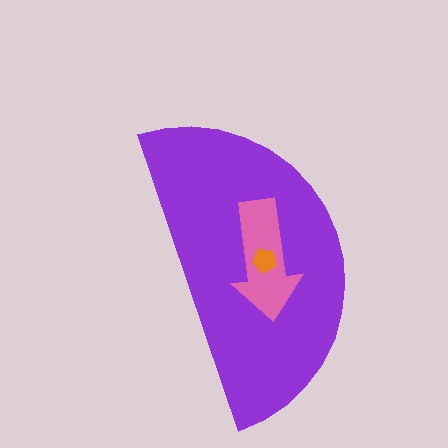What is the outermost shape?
The purple semicircle.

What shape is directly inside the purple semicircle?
The pink arrow.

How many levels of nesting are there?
3.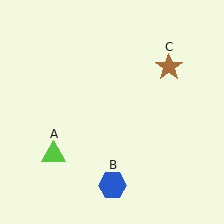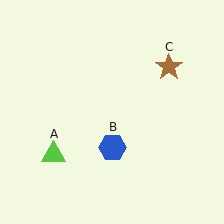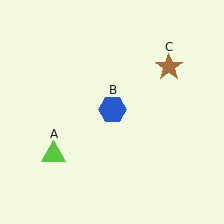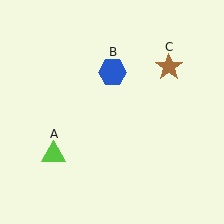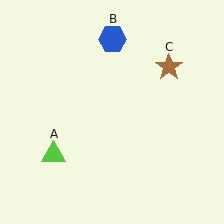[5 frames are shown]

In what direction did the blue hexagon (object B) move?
The blue hexagon (object B) moved up.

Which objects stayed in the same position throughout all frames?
Lime triangle (object A) and brown star (object C) remained stationary.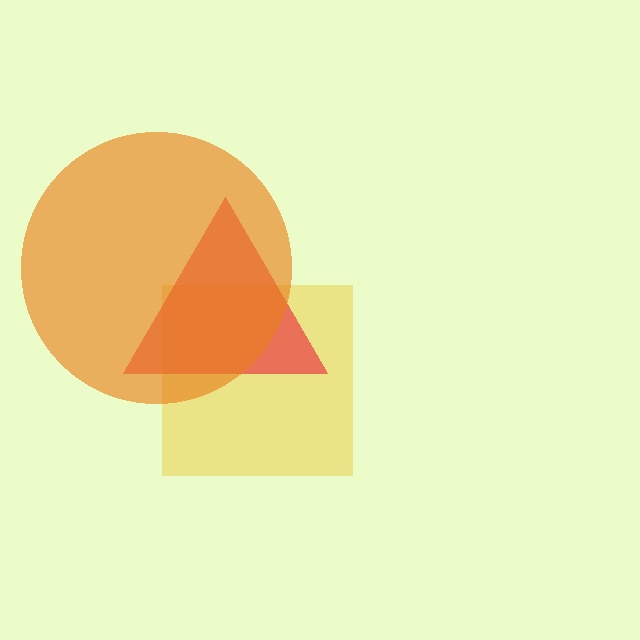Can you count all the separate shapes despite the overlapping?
Yes, there are 3 separate shapes.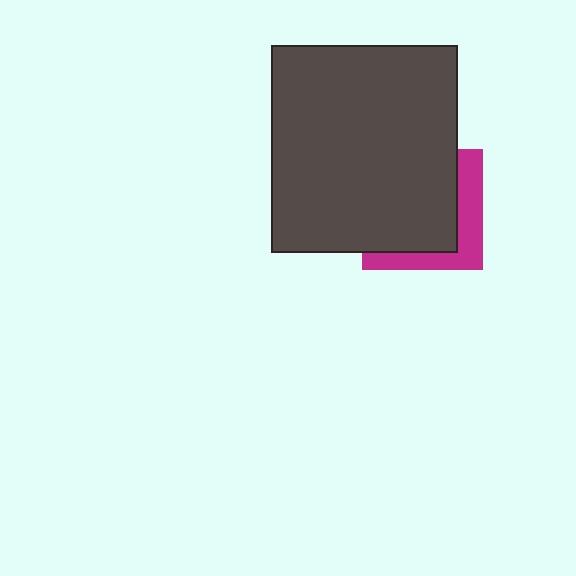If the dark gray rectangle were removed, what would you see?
You would see the complete magenta square.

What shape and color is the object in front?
The object in front is a dark gray rectangle.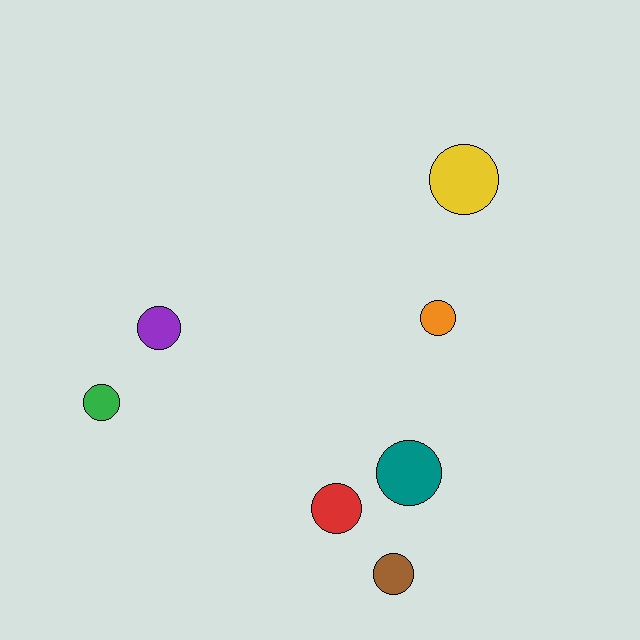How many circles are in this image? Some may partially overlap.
There are 7 circles.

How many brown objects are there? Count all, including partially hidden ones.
There is 1 brown object.